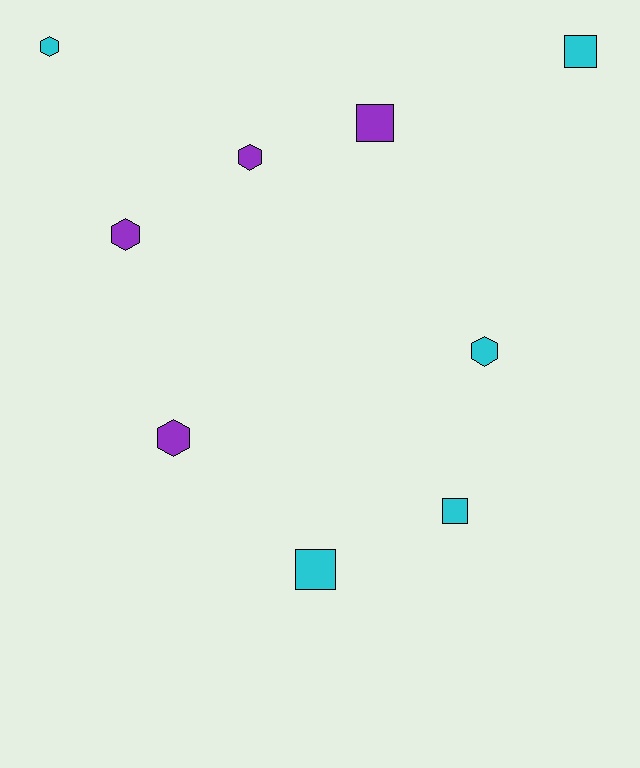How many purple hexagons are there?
There are 3 purple hexagons.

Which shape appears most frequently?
Hexagon, with 5 objects.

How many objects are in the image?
There are 9 objects.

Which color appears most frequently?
Cyan, with 5 objects.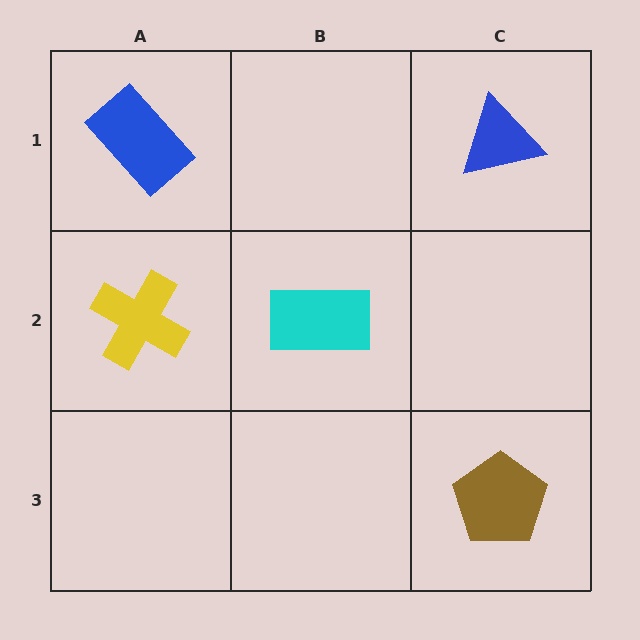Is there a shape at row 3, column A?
No, that cell is empty.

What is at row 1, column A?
A blue rectangle.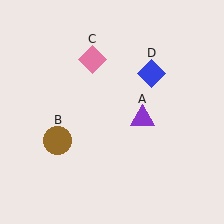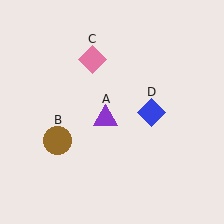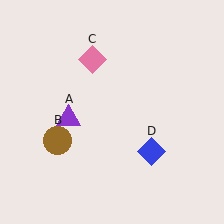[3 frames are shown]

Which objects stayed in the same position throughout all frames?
Brown circle (object B) and pink diamond (object C) remained stationary.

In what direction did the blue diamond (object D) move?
The blue diamond (object D) moved down.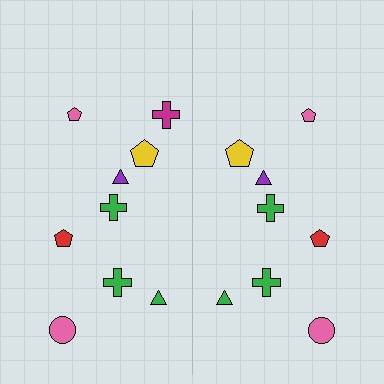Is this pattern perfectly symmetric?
No, the pattern is not perfectly symmetric. A magenta cross is missing from the right side.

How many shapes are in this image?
There are 17 shapes in this image.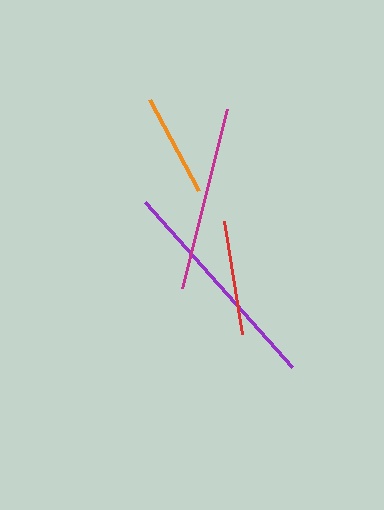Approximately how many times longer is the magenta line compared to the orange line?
The magenta line is approximately 1.8 times the length of the orange line.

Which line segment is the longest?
The purple line is the longest at approximately 221 pixels.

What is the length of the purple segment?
The purple segment is approximately 221 pixels long.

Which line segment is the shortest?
The orange line is the shortest at approximately 103 pixels.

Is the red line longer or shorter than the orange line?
The red line is longer than the orange line.